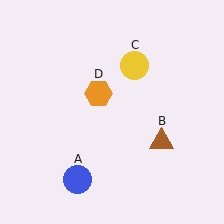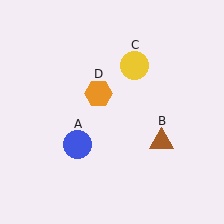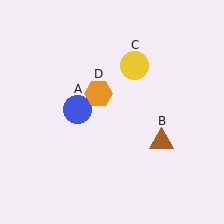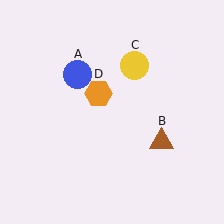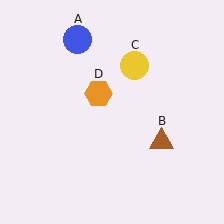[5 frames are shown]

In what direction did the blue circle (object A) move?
The blue circle (object A) moved up.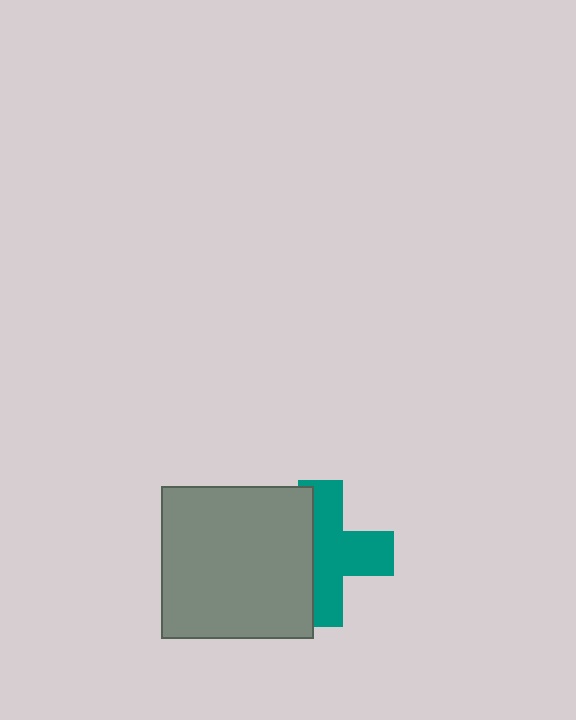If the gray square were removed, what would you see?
You would see the complete teal cross.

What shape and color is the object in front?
The object in front is a gray square.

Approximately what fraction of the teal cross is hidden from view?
Roughly 40% of the teal cross is hidden behind the gray square.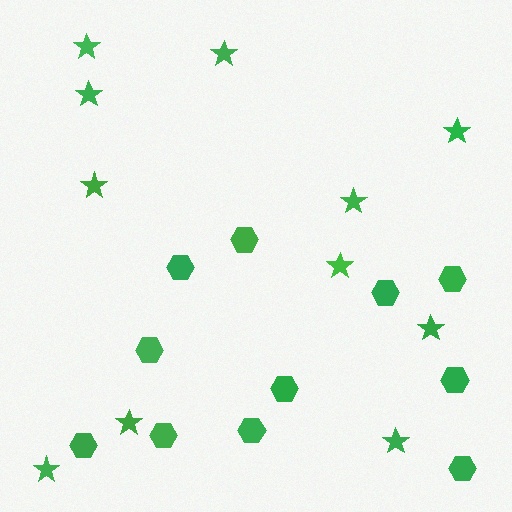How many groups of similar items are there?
There are 2 groups: one group of hexagons (11) and one group of stars (11).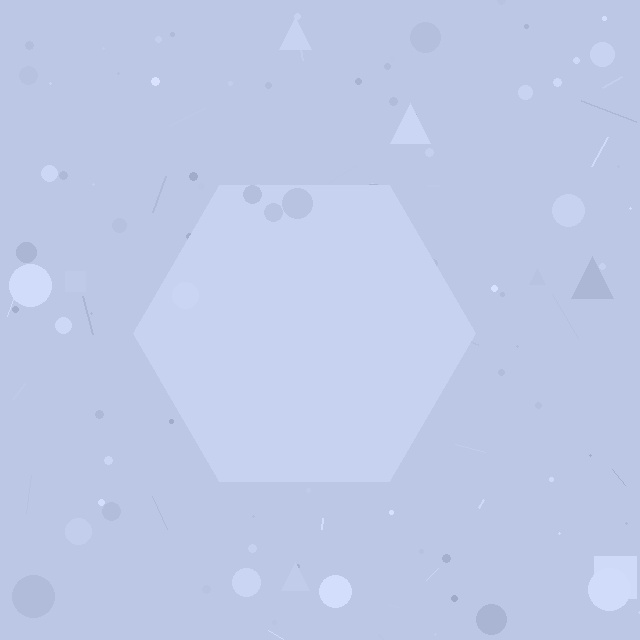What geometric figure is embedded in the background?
A hexagon is embedded in the background.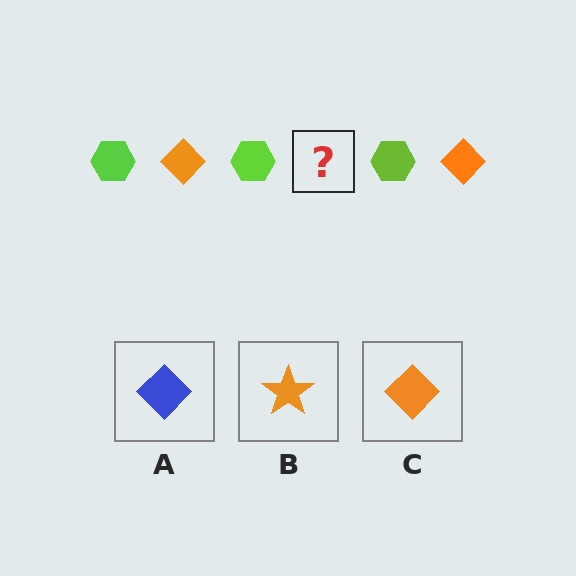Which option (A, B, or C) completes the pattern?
C.